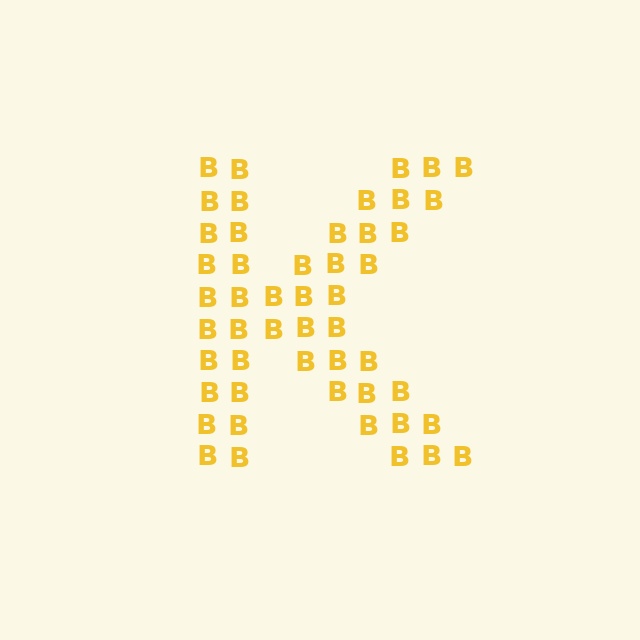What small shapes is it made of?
It is made of small letter B's.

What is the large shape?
The large shape is the letter K.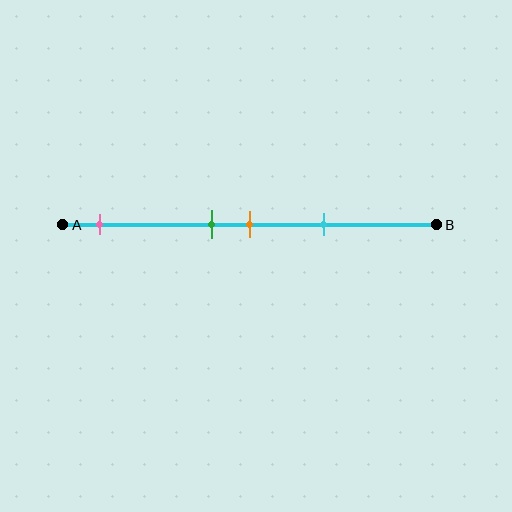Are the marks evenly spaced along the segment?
No, the marks are not evenly spaced.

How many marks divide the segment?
There are 4 marks dividing the segment.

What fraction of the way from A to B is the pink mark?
The pink mark is approximately 10% (0.1) of the way from A to B.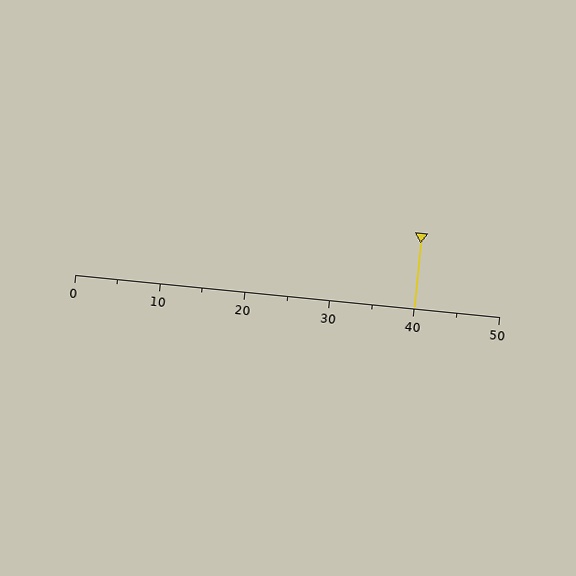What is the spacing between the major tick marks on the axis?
The major ticks are spaced 10 apart.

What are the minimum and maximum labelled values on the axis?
The axis runs from 0 to 50.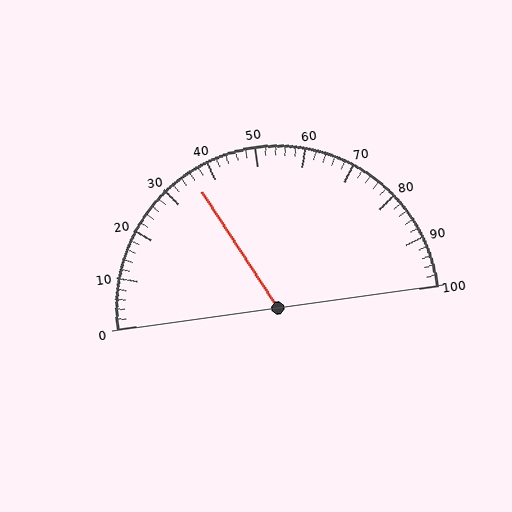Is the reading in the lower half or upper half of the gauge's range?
The reading is in the lower half of the range (0 to 100).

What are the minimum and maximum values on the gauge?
The gauge ranges from 0 to 100.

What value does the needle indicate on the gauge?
The needle indicates approximately 36.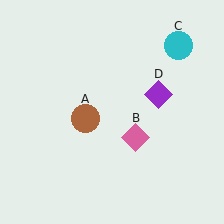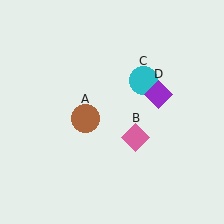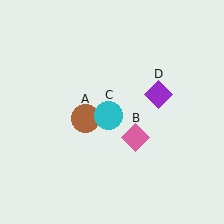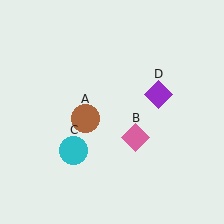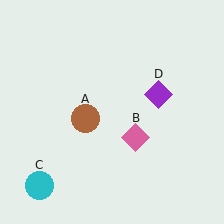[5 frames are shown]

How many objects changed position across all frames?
1 object changed position: cyan circle (object C).